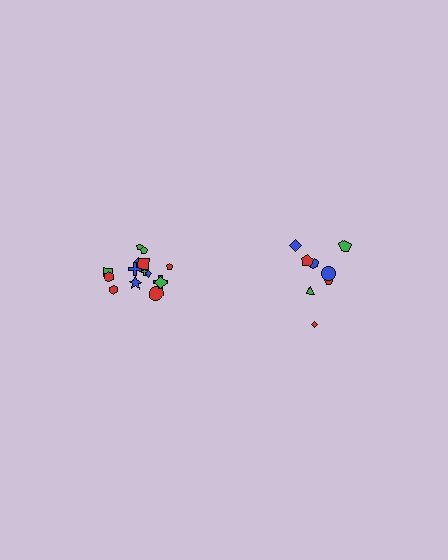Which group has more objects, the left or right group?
The left group.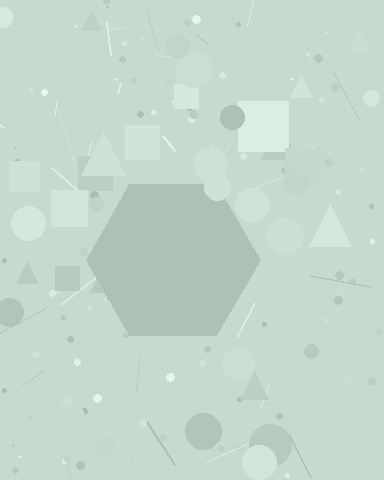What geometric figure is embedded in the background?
A hexagon is embedded in the background.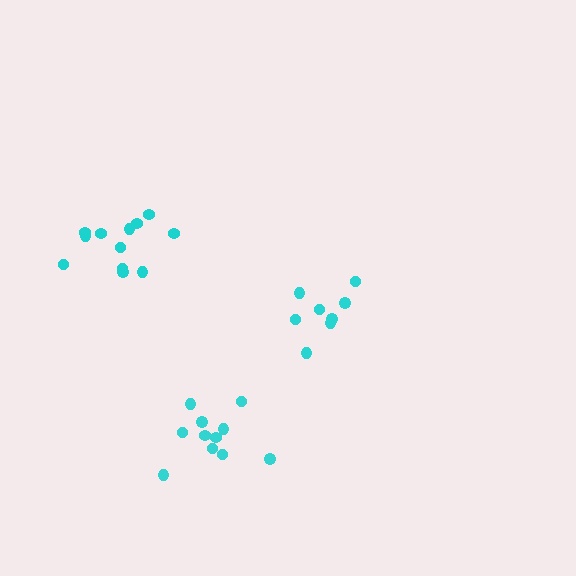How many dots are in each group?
Group 1: 12 dots, Group 2: 11 dots, Group 3: 8 dots (31 total).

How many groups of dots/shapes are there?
There are 3 groups.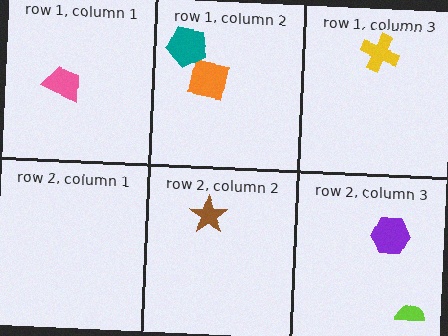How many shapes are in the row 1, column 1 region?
1.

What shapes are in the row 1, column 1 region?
The pink trapezoid.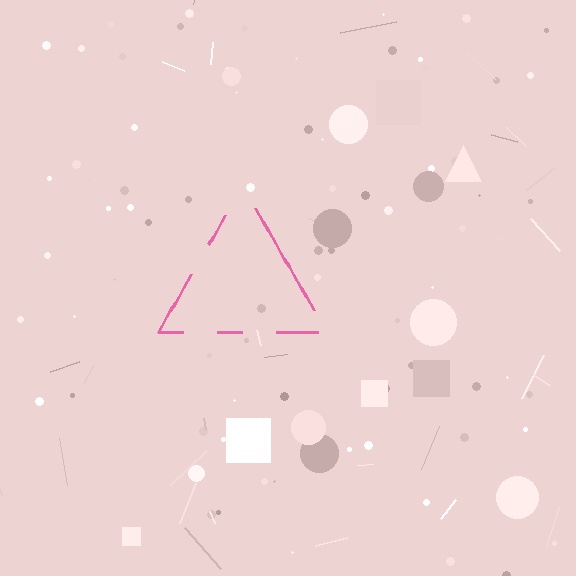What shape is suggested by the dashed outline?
The dashed outline suggests a triangle.